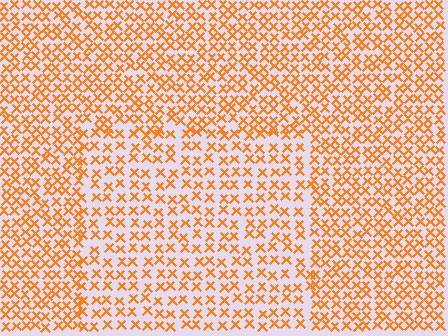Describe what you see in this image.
The image contains small orange elements arranged at two different densities. A rectangle-shaped region is visible where the elements are less densely packed than the surrounding area.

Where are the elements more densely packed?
The elements are more densely packed outside the rectangle boundary.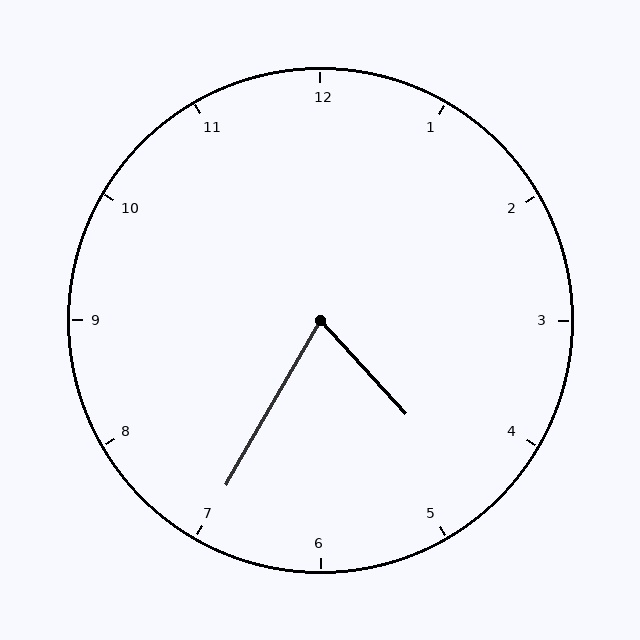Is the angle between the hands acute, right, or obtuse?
It is acute.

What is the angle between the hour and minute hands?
Approximately 72 degrees.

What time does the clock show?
4:35.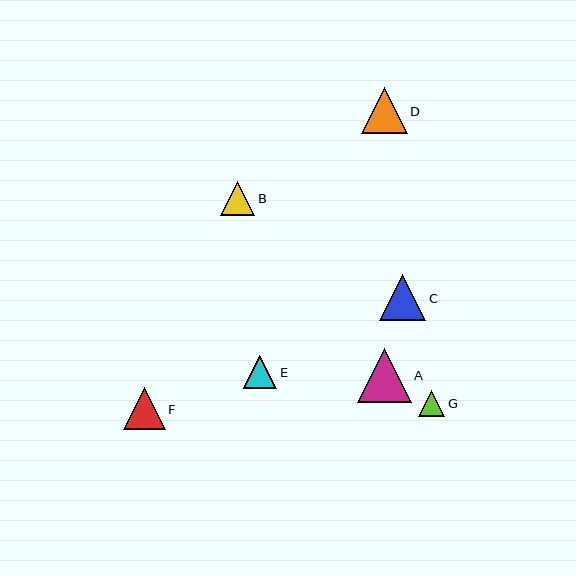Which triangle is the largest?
Triangle A is the largest with a size of approximately 54 pixels.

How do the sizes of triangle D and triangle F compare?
Triangle D and triangle F are approximately the same size.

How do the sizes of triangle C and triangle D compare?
Triangle C and triangle D are approximately the same size.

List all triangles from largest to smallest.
From largest to smallest: A, C, D, F, B, E, G.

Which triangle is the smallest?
Triangle G is the smallest with a size of approximately 26 pixels.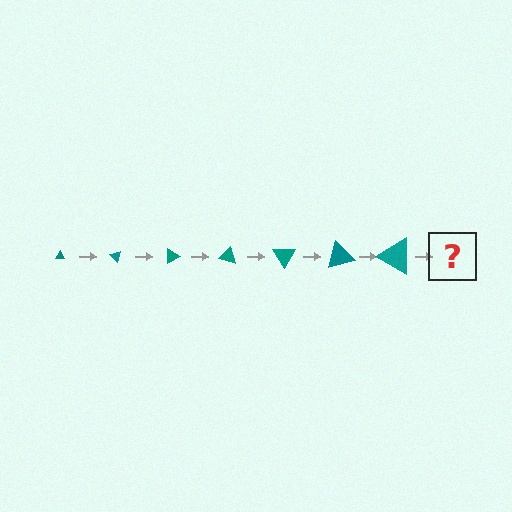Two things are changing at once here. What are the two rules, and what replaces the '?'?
The two rules are that the triangle grows larger each step and it rotates 45 degrees each step. The '?' should be a triangle, larger than the previous one and rotated 315 degrees from the start.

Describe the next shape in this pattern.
It should be a triangle, larger than the previous one and rotated 315 degrees from the start.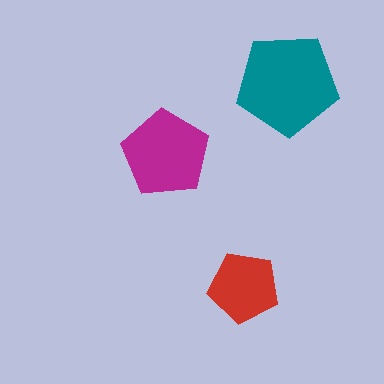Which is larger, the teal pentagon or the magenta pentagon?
The teal one.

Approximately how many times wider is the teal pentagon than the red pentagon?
About 1.5 times wider.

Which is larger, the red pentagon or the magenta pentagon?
The magenta one.